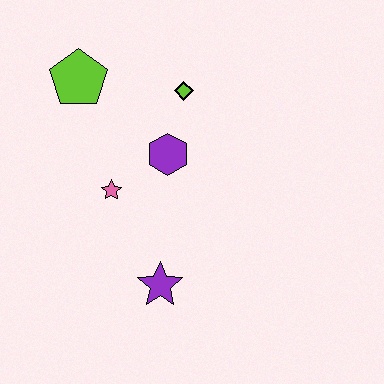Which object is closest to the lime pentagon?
The lime diamond is closest to the lime pentagon.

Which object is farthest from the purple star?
The lime pentagon is farthest from the purple star.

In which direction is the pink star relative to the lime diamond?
The pink star is below the lime diamond.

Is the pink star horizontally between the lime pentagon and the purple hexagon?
Yes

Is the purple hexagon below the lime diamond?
Yes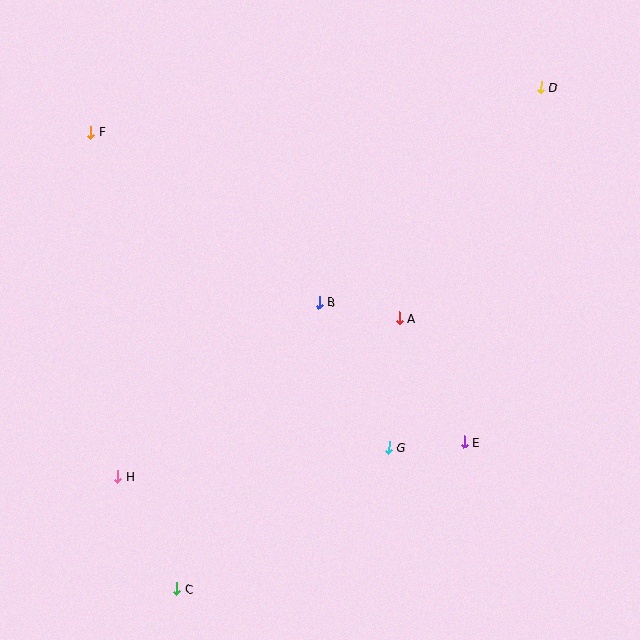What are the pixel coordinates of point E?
Point E is at (464, 442).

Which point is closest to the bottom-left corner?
Point C is closest to the bottom-left corner.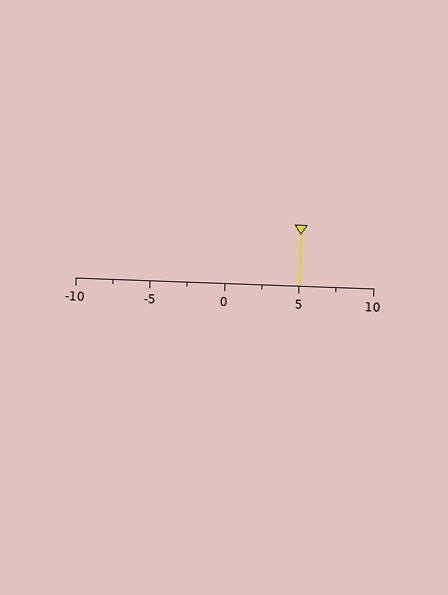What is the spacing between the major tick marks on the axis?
The major ticks are spaced 5 apart.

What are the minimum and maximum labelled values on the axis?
The axis runs from -10 to 10.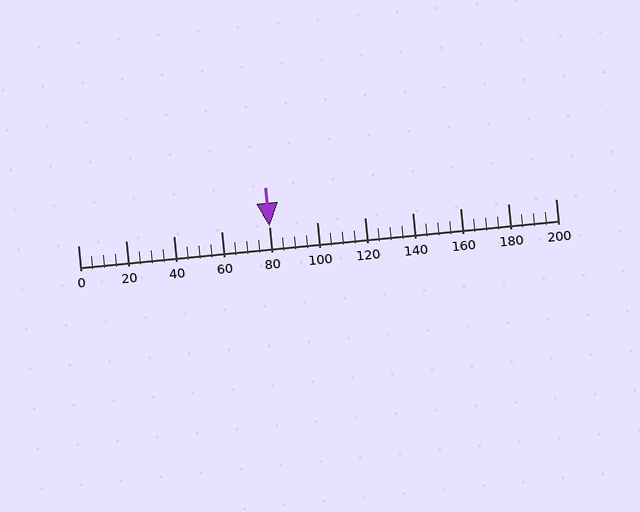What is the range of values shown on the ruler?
The ruler shows values from 0 to 200.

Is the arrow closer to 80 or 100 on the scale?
The arrow is closer to 80.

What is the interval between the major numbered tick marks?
The major tick marks are spaced 20 units apart.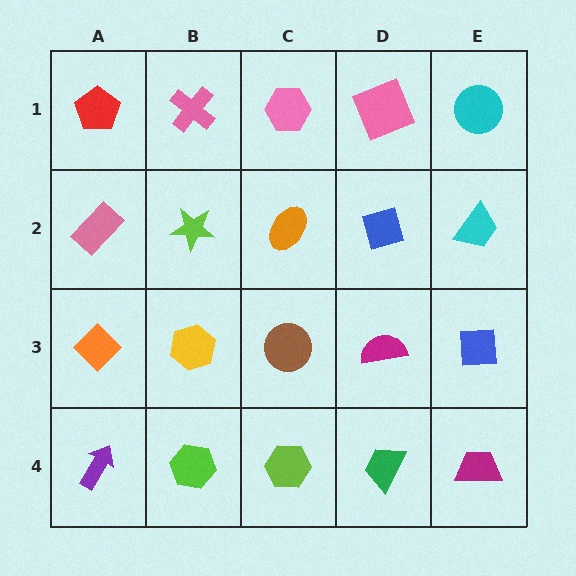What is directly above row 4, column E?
A blue square.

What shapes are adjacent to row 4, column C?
A brown circle (row 3, column C), a lime hexagon (row 4, column B), a green trapezoid (row 4, column D).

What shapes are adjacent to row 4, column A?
An orange diamond (row 3, column A), a lime hexagon (row 4, column B).